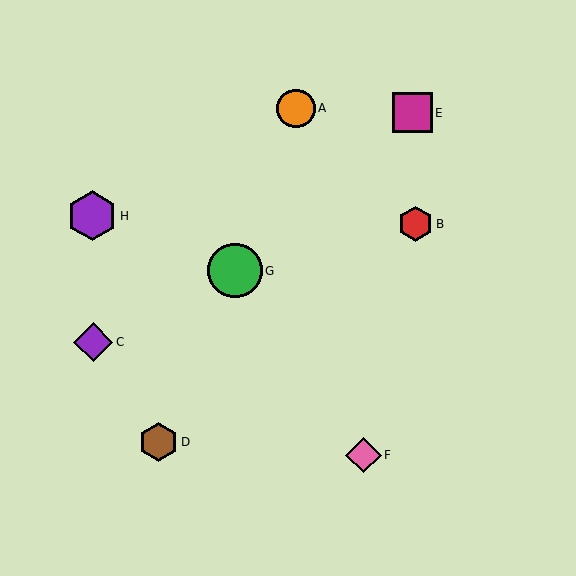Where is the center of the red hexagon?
The center of the red hexagon is at (415, 224).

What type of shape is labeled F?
Shape F is a pink diamond.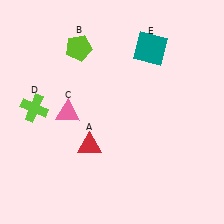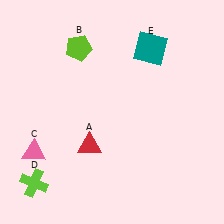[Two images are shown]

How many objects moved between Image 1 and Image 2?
2 objects moved between the two images.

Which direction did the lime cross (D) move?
The lime cross (D) moved down.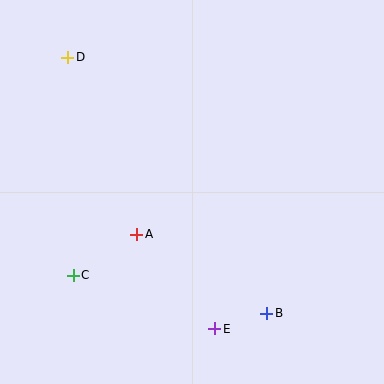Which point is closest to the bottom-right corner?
Point B is closest to the bottom-right corner.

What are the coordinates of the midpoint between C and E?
The midpoint between C and E is at (144, 302).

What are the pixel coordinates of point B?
Point B is at (267, 313).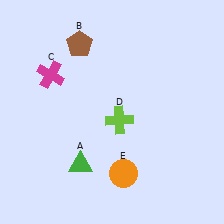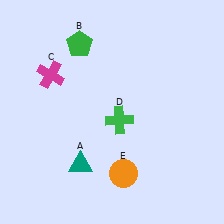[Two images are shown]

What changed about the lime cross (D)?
In Image 1, D is lime. In Image 2, it changed to green.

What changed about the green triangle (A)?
In Image 1, A is green. In Image 2, it changed to teal.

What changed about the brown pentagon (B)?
In Image 1, B is brown. In Image 2, it changed to green.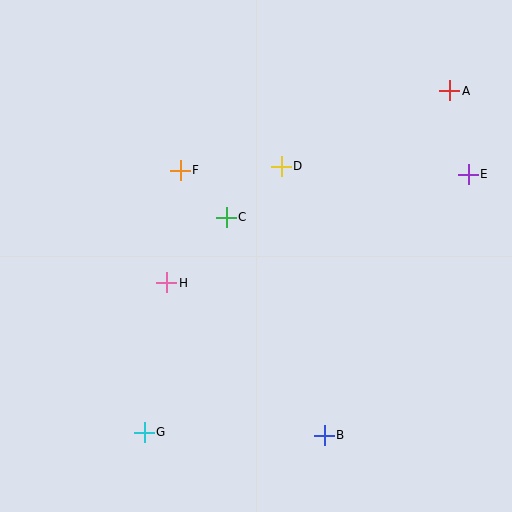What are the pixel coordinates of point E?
Point E is at (468, 174).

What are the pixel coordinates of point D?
Point D is at (281, 166).